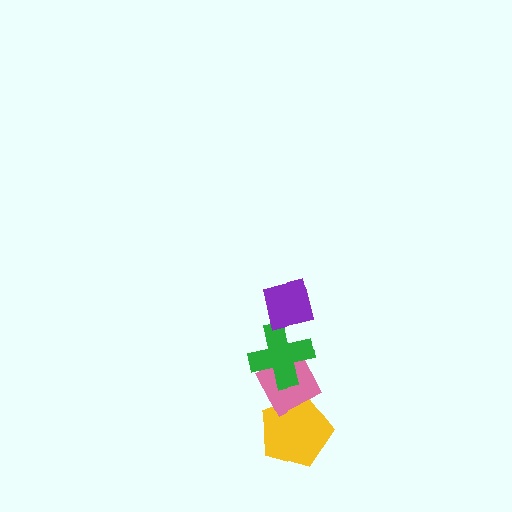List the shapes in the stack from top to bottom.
From top to bottom: the purple square, the green cross, the pink diamond, the yellow pentagon.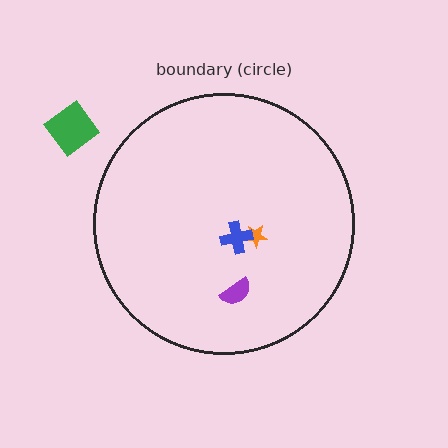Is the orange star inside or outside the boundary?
Inside.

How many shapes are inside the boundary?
3 inside, 1 outside.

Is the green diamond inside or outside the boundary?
Outside.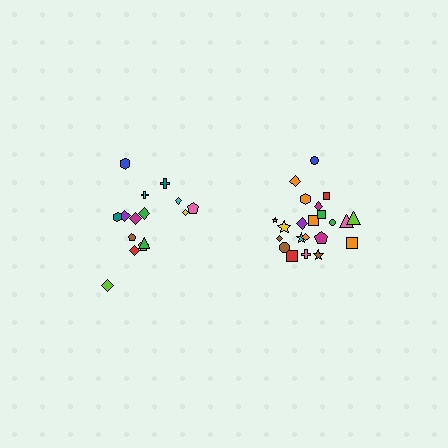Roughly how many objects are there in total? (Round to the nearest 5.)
Roughly 35 objects in total.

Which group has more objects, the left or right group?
The right group.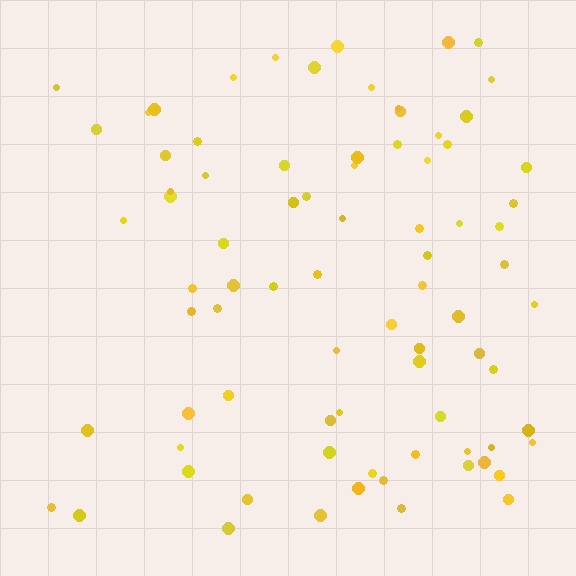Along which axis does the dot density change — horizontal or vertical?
Horizontal.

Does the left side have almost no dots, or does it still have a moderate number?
Still a moderate number, just noticeably fewer than the right.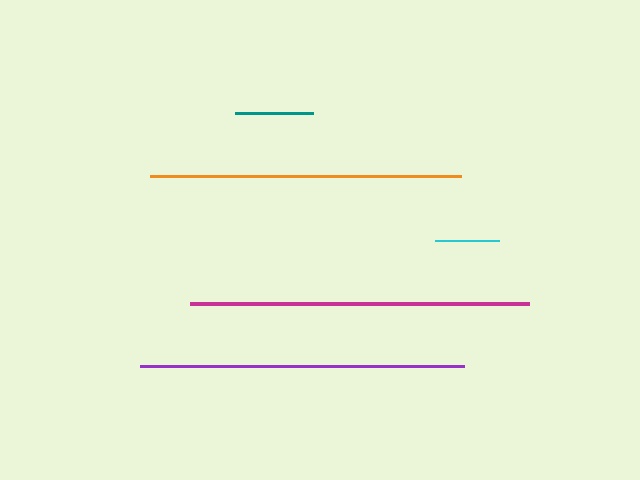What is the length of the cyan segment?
The cyan segment is approximately 64 pixels long.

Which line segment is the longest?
The magenta line is the longest at approximately 339 pixels.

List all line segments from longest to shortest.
From longest to shortest: magenta, purple, orange, teal, cyan.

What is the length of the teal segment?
The teal segment is approximately 78 pixels long.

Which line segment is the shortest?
The cyan line is the shortest at approximately 64 pixels.